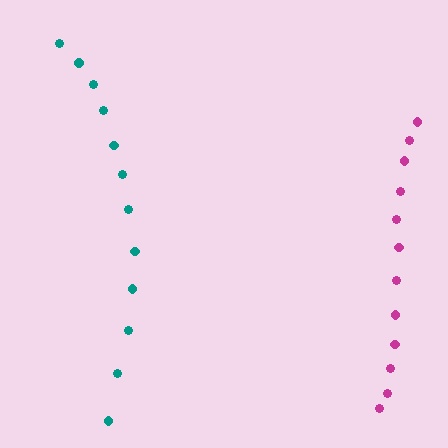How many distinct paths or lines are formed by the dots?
There are 2 distinct paths.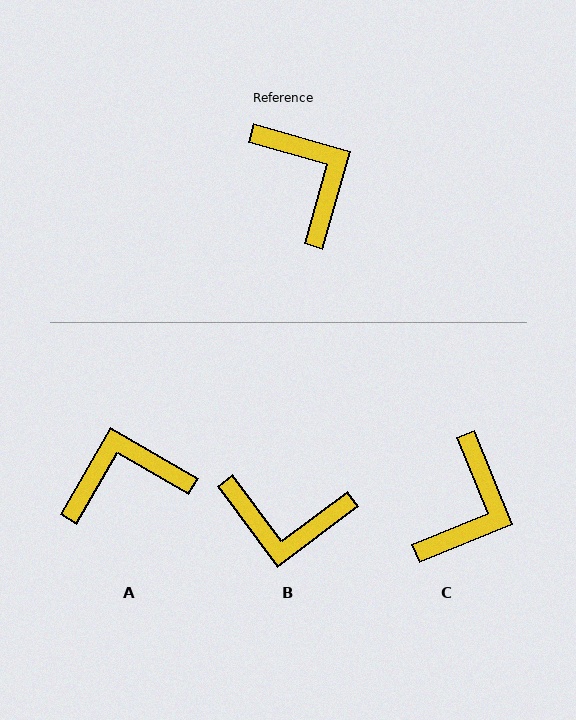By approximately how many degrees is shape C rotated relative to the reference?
Approximately 52 degrees clockwise.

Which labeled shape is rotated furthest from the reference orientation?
B, about 127 degrees away.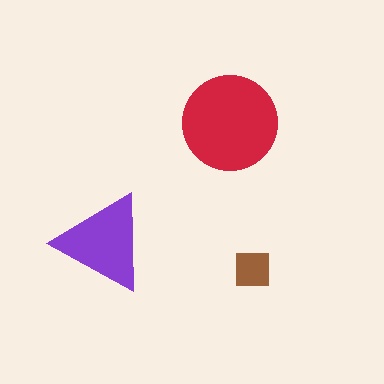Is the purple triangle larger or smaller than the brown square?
Larger.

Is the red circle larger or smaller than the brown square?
Larger.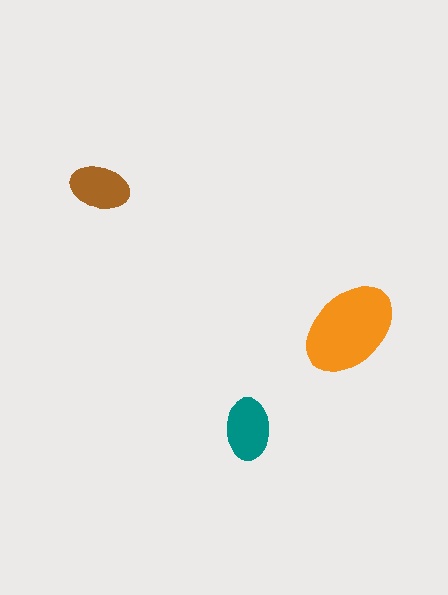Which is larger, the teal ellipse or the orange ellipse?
The orange one.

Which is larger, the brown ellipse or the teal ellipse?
The teal one.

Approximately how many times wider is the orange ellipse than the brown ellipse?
About 1.5 times wider.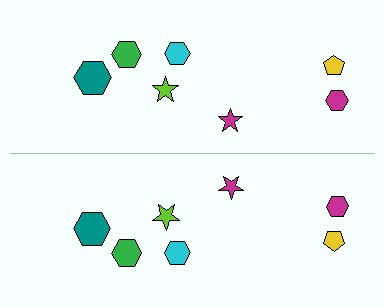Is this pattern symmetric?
Yes, this pattern has bilateral (reflection) symmetry.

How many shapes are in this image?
There are 14 shapes in this image.